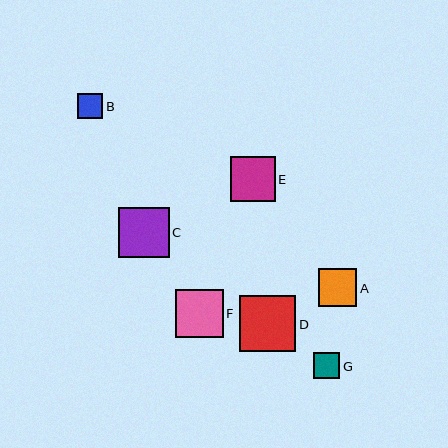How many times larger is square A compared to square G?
Square A is approximately 1.5 times the size of square G.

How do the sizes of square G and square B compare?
Square G and square B are approximately the same size.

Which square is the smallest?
Square B is the smallest with a size of approximately 25 pixels.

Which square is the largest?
Square D is the largest with a size of approximately 56 pixels.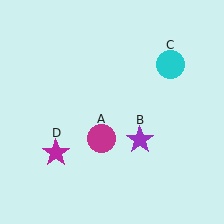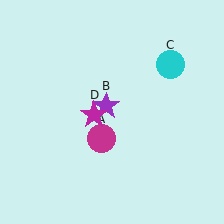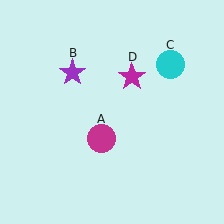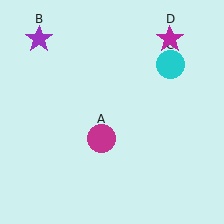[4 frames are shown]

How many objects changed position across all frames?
2 objects changed position: purple star (object B), magenta star (object D).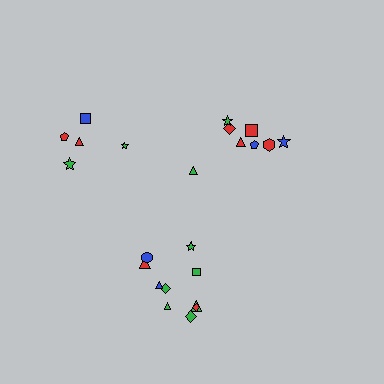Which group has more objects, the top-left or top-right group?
The top-right group.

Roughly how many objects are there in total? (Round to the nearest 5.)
Roughly 25 objects in total.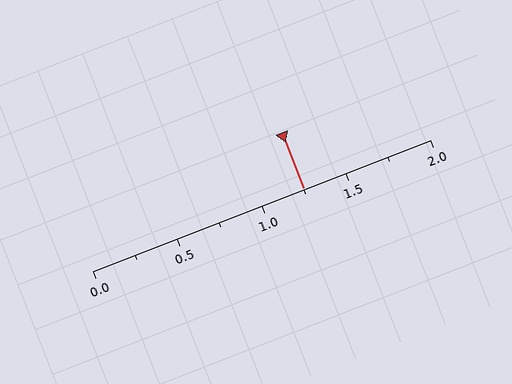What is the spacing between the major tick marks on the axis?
The major ticks are spaced 0.5 apart.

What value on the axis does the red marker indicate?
The marker indicates approximately 1.25.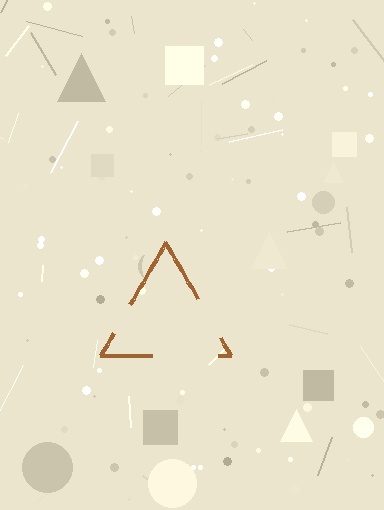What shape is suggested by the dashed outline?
The dashed outline suggests a triangle.